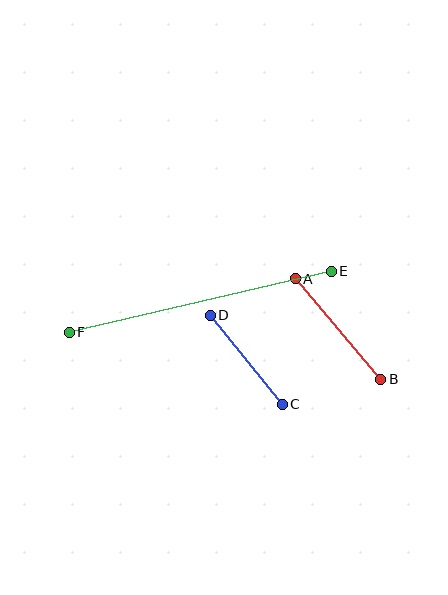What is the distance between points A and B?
The distance is approximately 132 pixels.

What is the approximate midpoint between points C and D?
The midpoint is at approximately (246, 360) pixels.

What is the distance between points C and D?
The distance is approximately 114 pixels.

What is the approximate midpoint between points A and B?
The midpoint is at approximately (338, 329) pixels.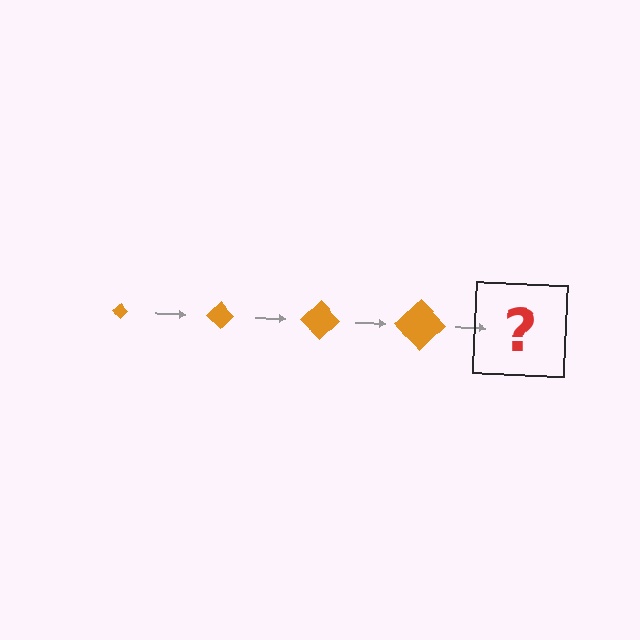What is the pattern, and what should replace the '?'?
The pattern is that the diamond gets progressively larger each step. The '?' should be an orange diamond, larger than the previous one.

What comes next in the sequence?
The next element should be an orange diamond, larger than the previous one.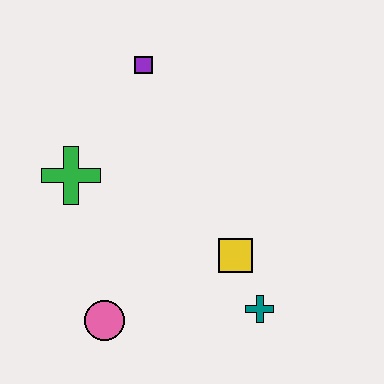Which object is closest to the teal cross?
The yellow square is closest to the teal cross.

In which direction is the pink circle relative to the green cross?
The pink circle is below the green cross.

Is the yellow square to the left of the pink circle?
No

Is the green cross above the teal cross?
Yes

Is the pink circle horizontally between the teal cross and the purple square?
No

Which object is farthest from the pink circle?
The purple square is farthest from the pink circle.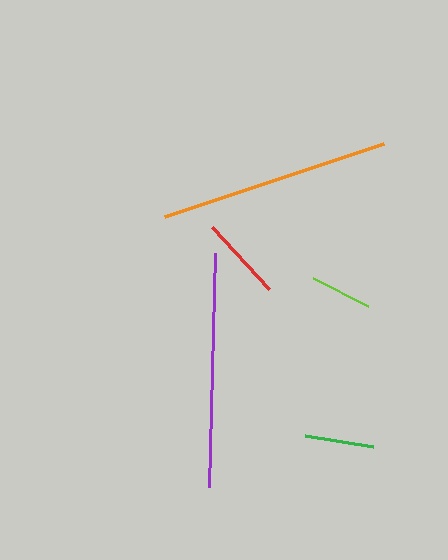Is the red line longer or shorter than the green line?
The red line is longer than the green line.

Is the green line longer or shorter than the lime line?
The green line is longer than the lime line.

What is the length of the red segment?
The red segment is approximately 85 pixels long.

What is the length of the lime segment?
The lime segment is approximately 61 pixels long.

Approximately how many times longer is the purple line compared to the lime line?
The purple line is approximately 3.8 times the length of the lime line.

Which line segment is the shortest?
The lime line is the shortest at approximately 61 pixels.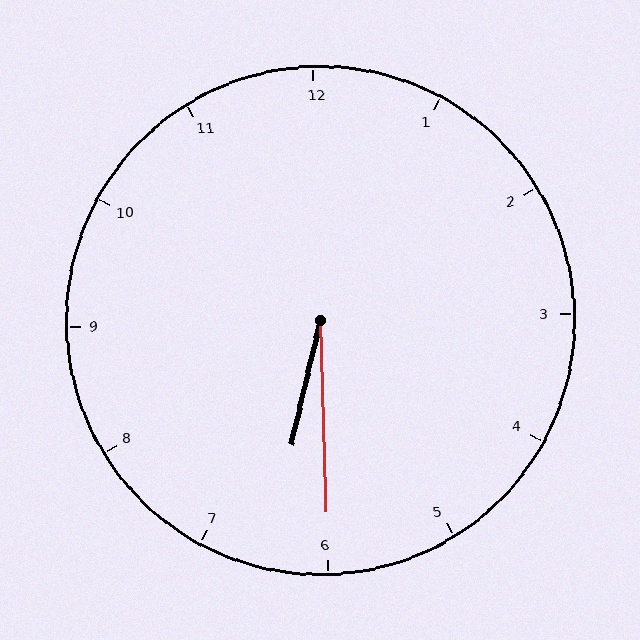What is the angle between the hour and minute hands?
Approximately 15 degrees.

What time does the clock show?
6:30.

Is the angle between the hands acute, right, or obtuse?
It is acute.